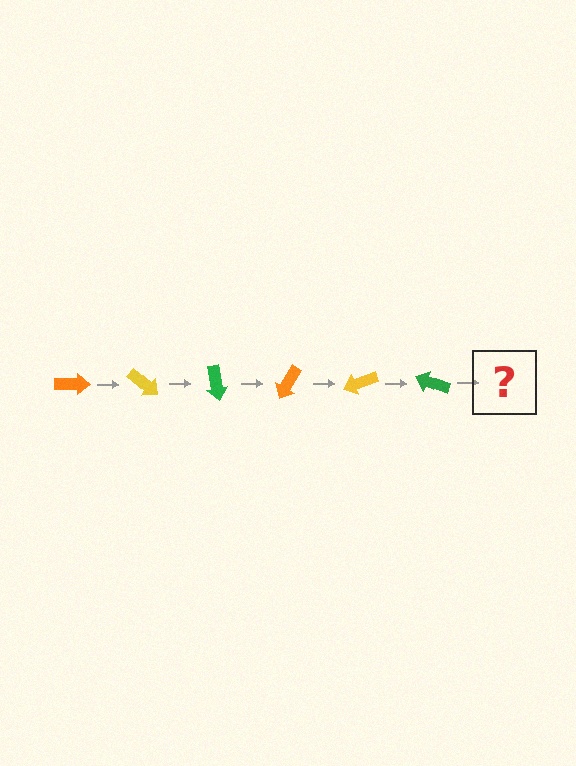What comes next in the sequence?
The next element should be an orange arrow, rotated 240 degrees from the start.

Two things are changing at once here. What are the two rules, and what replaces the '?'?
The two rules are that it rotates 40 degrees each step and the color cycles through orange, yellow, and green. The '?' should be an orange arrow, rotated 240 degrees from the start.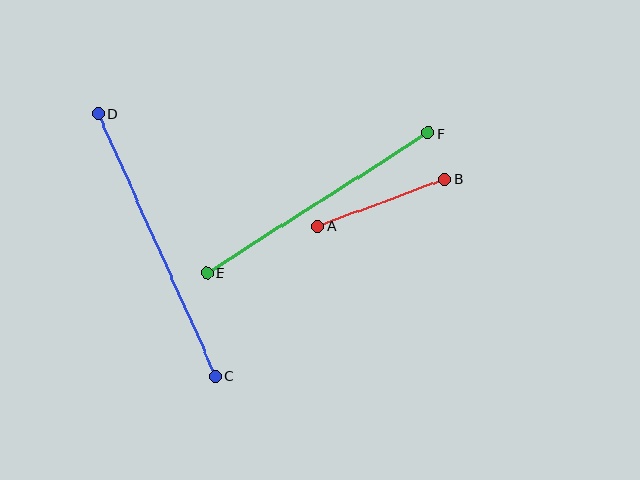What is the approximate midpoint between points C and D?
The midpoint is at approximately (157, 245) pixels.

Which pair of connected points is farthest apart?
Points C and D are farthest apart.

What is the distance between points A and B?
The distance is approximately 135 pixels.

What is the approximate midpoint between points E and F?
The midpoint is at approximately (317, 203) pixels.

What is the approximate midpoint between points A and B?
The midpoint is at approximately (381, 203) pixels.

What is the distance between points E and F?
The distance is approximately 262 pixels.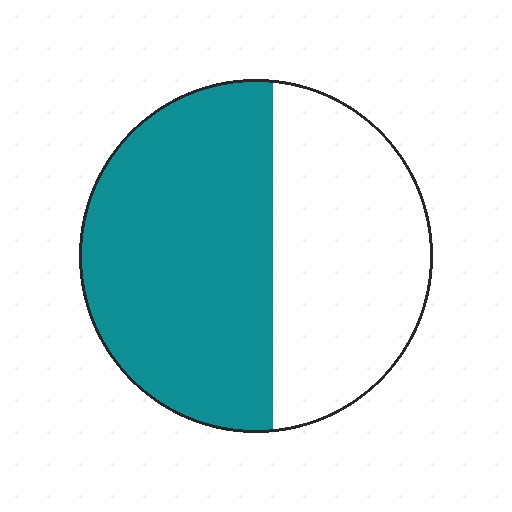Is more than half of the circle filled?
Yes.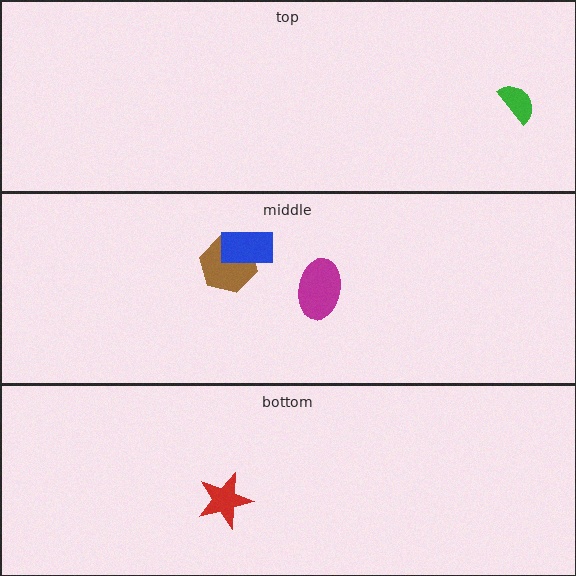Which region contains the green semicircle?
The top region.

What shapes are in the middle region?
The magenta ellipse, the brown hexagon, the blue rectangle.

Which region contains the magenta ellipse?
The middle region.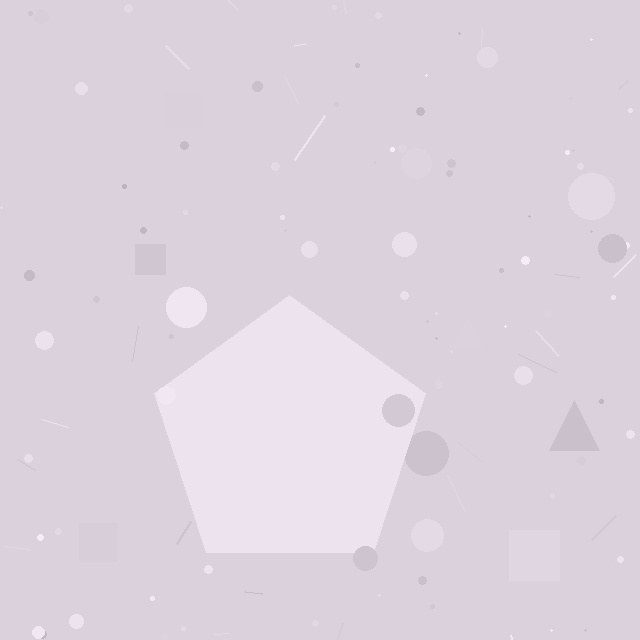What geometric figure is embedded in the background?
A pentagon is embedded in the background.